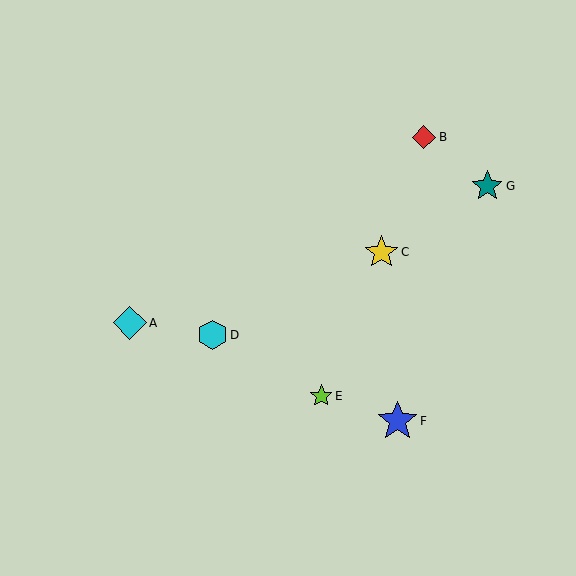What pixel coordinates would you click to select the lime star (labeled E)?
Click at (321, 396) to select the lime star E.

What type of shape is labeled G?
Shape G is a teal star.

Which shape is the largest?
The blue star (labeled F) is the largest.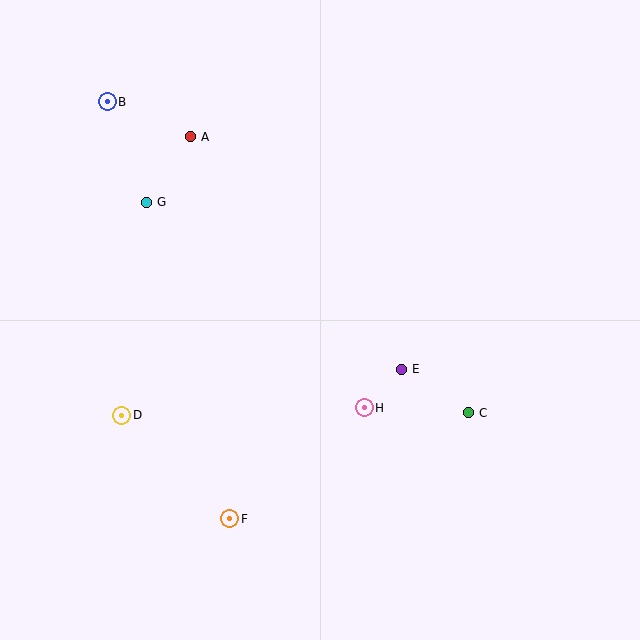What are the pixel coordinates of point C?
Point C is at (468, 413).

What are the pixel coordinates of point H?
Point H is at (364, 408).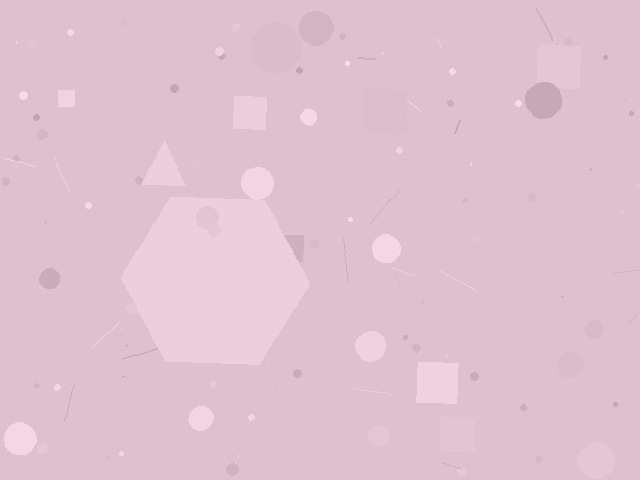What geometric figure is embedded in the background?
A hexagon is embedded in the background.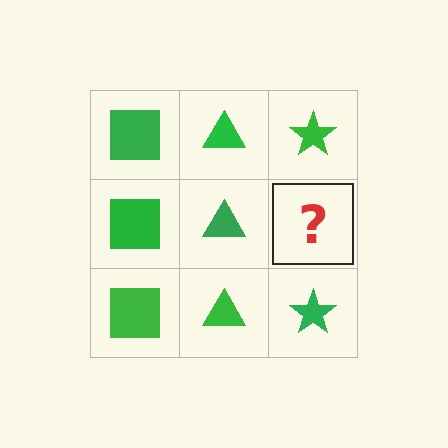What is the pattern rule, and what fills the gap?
The rule is that each column has a consistent shape. The gap should be filled with a green star.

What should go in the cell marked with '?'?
The missing cell should contain a green star.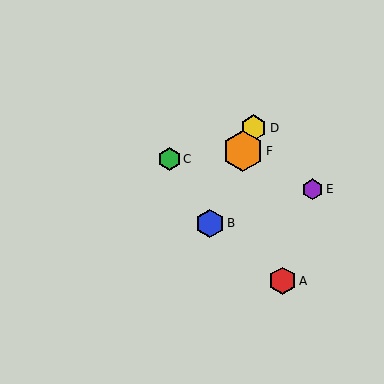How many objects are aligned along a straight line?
3 objects (B, D, F) are aligned along a straight line.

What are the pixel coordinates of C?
Object C is at (169, 159).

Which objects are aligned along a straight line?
Objects B, D, F are aligned along a straight line.